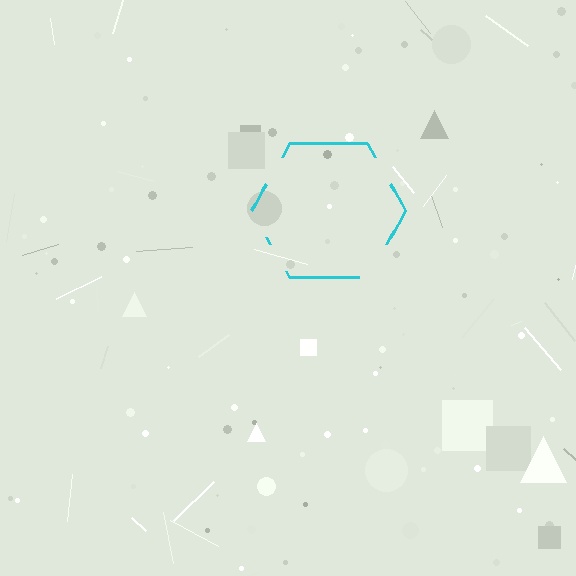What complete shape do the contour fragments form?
The contour fragments form a hexagon.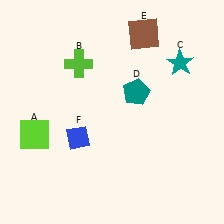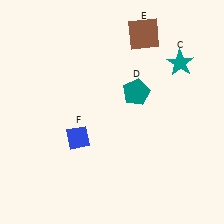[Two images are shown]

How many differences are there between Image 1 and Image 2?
There are 2 differences between the two images.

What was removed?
The lime cross (B), the lime square (A) were removed in Image 2.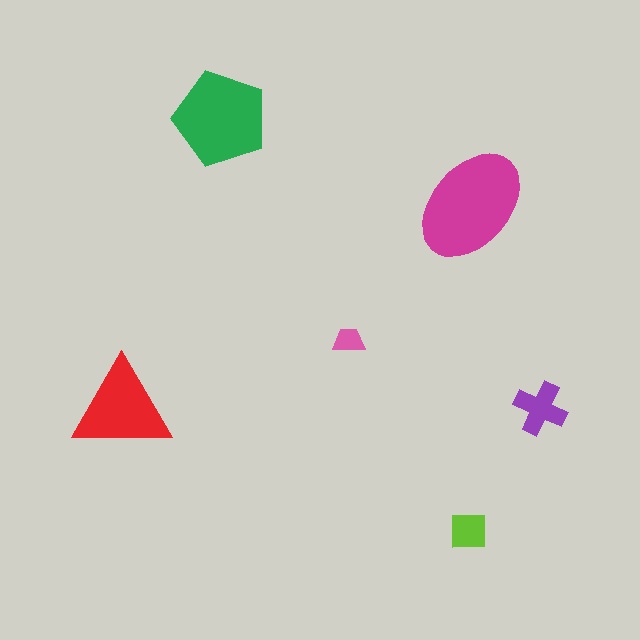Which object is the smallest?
The pink trapezoid.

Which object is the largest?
The magenta ellipse.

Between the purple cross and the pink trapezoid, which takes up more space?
The purple cross.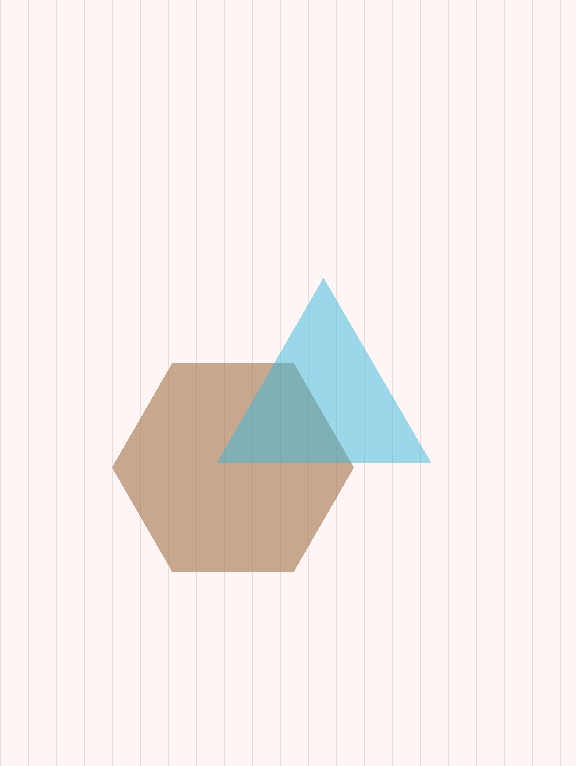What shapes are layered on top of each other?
The layered shapes are: a brown hexagon, a cyan triangle.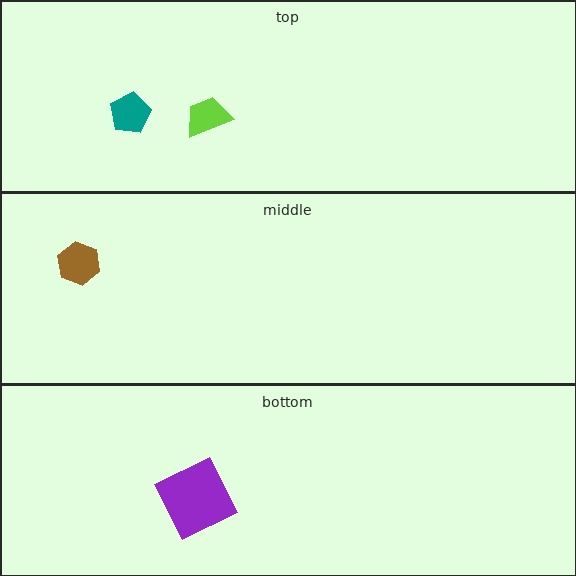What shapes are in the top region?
The lime trapezoid, the teal pentagon.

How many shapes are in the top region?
2.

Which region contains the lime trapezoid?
The top region.